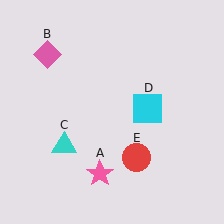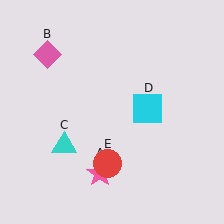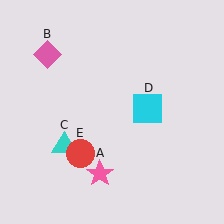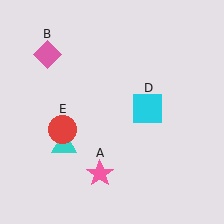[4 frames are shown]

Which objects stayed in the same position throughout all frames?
Pink star (object A) and pink diamond (object B) and cyan triangle (object C) and cyan square (object D) remained stationary.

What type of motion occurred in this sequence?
The red circle (object E) rotated clockwise around the center of the scene.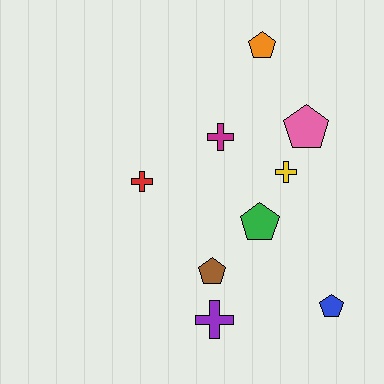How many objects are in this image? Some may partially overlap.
There are 9 objects.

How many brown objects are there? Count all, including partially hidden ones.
There is 1 brown object.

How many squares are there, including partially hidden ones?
There are no squares.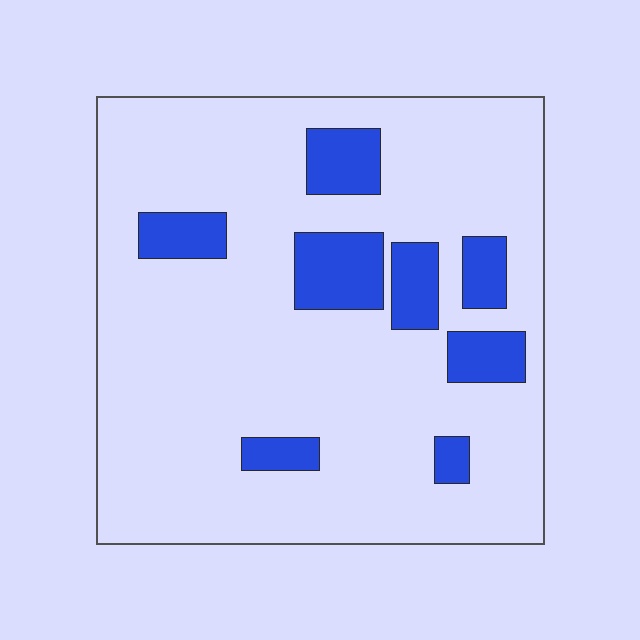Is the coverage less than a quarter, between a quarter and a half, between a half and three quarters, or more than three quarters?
Less than a quarter.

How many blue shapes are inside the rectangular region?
8.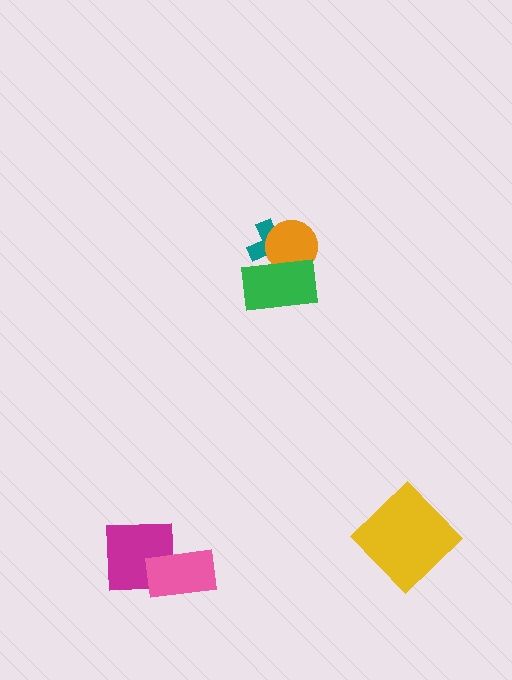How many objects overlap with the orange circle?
2 objects overlap with the orange circle.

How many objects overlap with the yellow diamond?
0 objects overlap with the yellow diamond.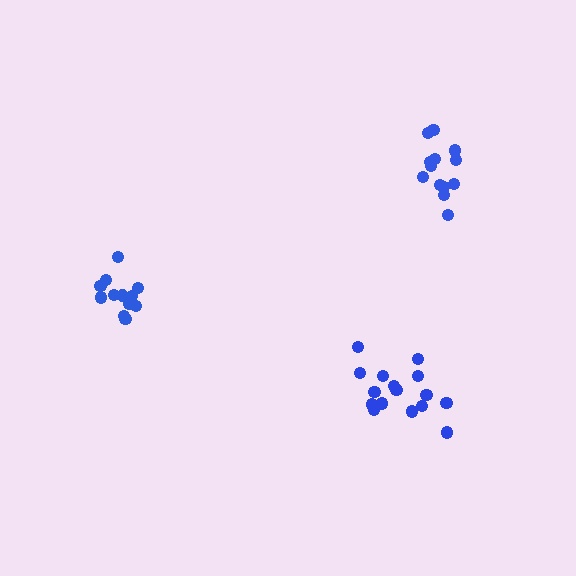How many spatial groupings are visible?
There are 3 spatial groupings.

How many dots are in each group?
Group 1: 12 dots, Group 2: 16 dots, Group 3: 13 dots (41 total).